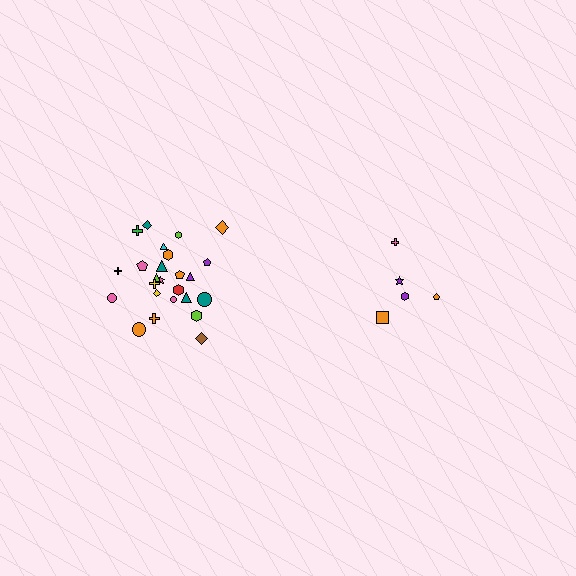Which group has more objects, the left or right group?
The left group.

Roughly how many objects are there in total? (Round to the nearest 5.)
Roughly 30 objects in total.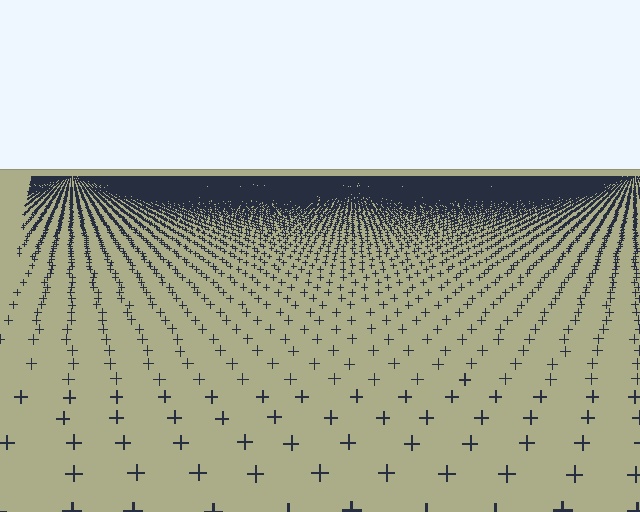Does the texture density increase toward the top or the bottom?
Density increases toward the top.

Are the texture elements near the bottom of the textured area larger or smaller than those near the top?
Larger. Near the bottom, elements are closer to the viewer and appear at a bigger on-screen size.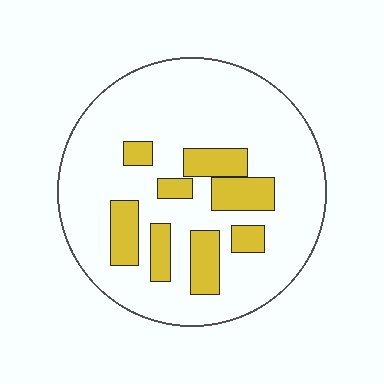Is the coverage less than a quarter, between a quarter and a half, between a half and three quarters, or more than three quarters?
Less than a quarter.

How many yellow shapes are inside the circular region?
8.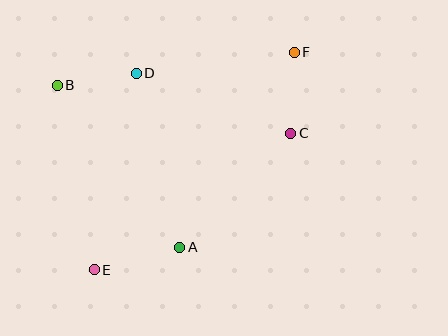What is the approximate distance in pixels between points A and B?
The distance between A and B is approximately 203 pixels.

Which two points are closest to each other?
Points B and D are closest to each other.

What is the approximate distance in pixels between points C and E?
The distance between C and E is approximately 239 pixels.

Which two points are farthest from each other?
Points E and F are farthest from each other.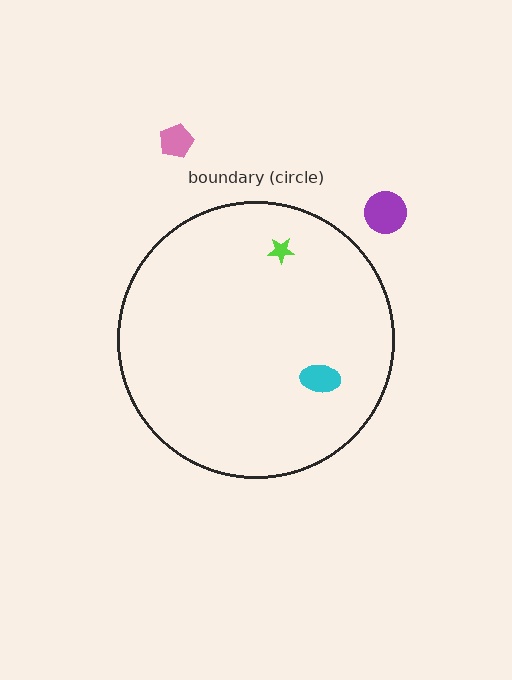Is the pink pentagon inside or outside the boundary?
Outside.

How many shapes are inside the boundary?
2 inside, 2 outside.